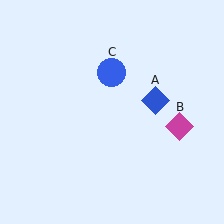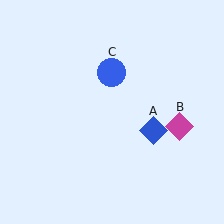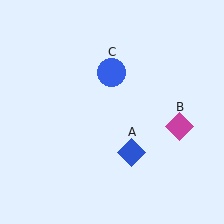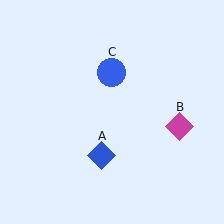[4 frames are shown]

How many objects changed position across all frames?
1 object changed position: blue diamond (object A).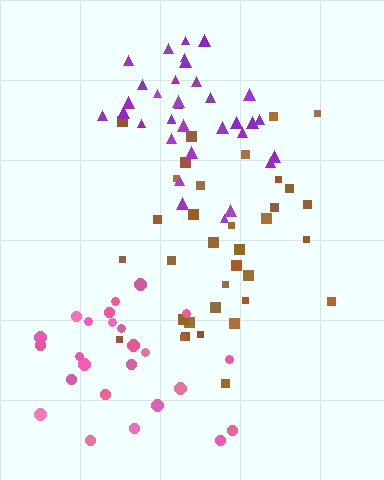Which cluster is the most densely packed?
Purple.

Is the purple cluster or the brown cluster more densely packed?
Purple.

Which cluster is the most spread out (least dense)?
Pink.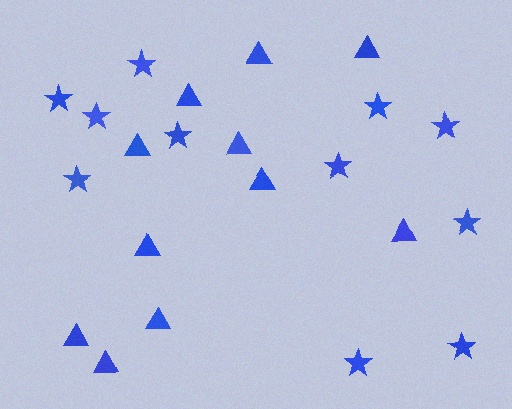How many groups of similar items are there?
There are 2 groups: one group of stars (11) and one group of triangles (11).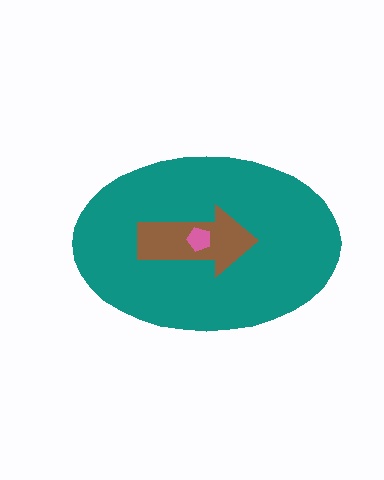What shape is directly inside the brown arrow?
The pink pentagon.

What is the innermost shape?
The pink pentagon.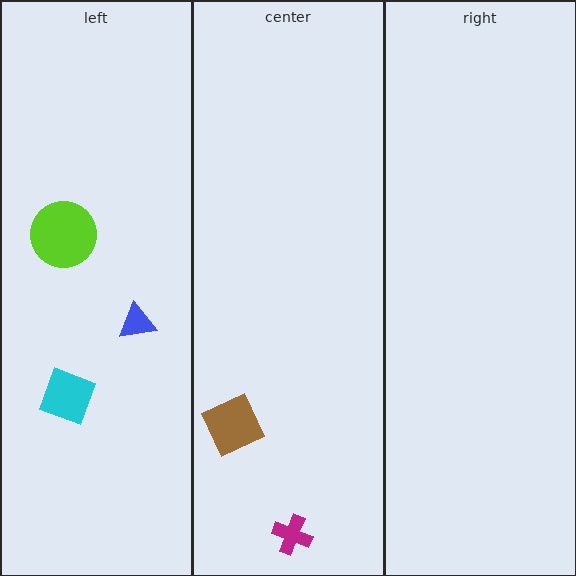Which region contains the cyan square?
The left region.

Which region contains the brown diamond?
The center region.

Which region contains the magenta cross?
The center region.